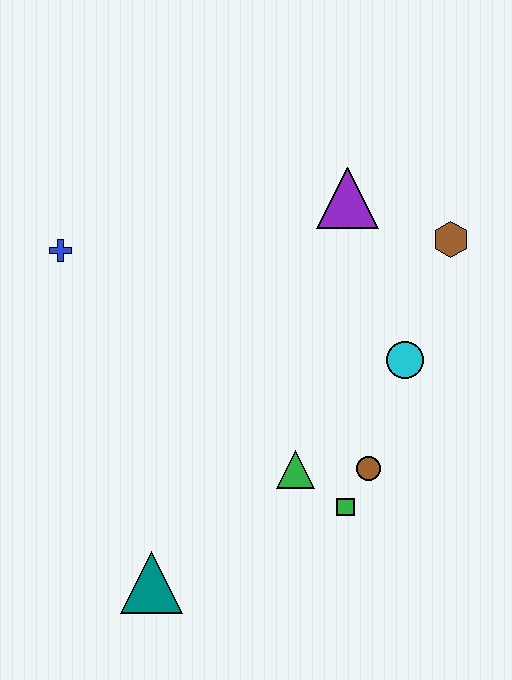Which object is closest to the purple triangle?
The brown hexagon is closest to the purple triangle.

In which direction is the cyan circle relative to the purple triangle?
The cyan circle is below the purple triangle.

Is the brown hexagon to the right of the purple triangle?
Yes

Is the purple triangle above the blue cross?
Yes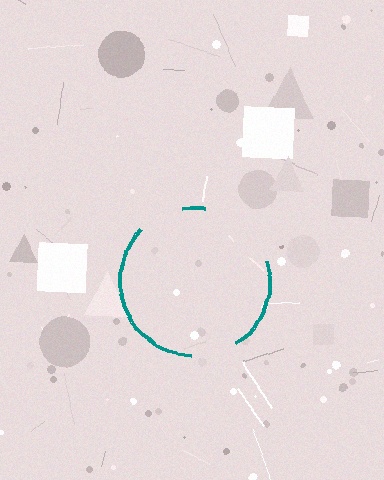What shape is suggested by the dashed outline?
The dashed outline suggests a circle.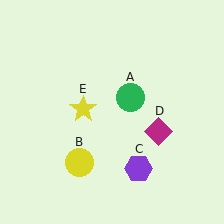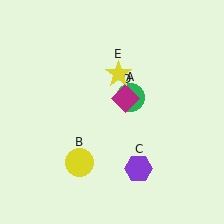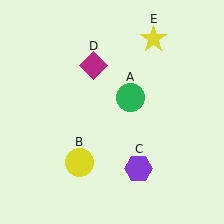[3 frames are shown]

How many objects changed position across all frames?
2 objects changed position: magenta diamond (object D), yellow star (object E).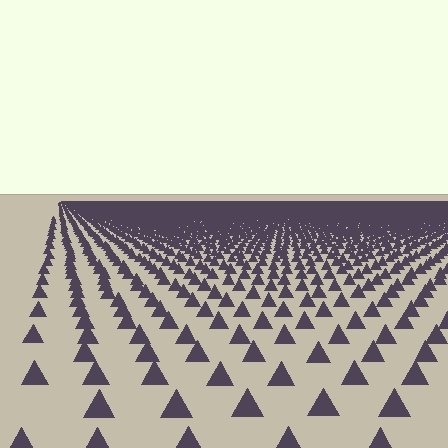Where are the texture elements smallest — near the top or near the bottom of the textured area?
Near the top.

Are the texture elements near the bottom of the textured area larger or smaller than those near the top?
Larger. Near the bottom, elements are closer to the viewer and appear at a bigger on-screen size.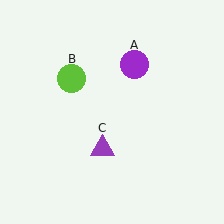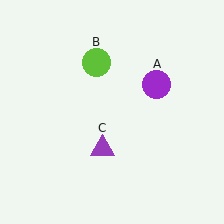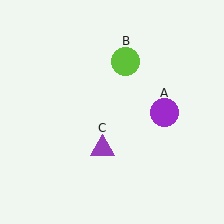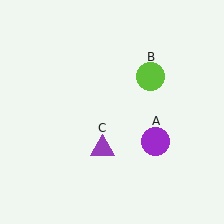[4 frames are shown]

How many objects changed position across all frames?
2 objects changed position: purple circle (object A), lime circle (object B).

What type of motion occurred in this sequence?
The purple circle (object A), lime circle (object B) rotated clockwise around the center of the scene.